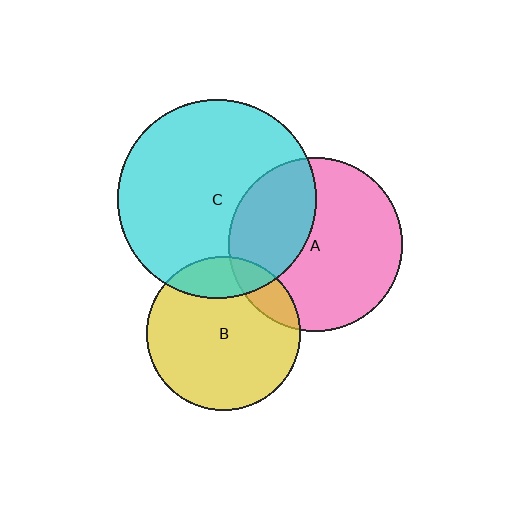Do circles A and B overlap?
Yes.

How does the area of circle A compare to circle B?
Approximately 1.3 times.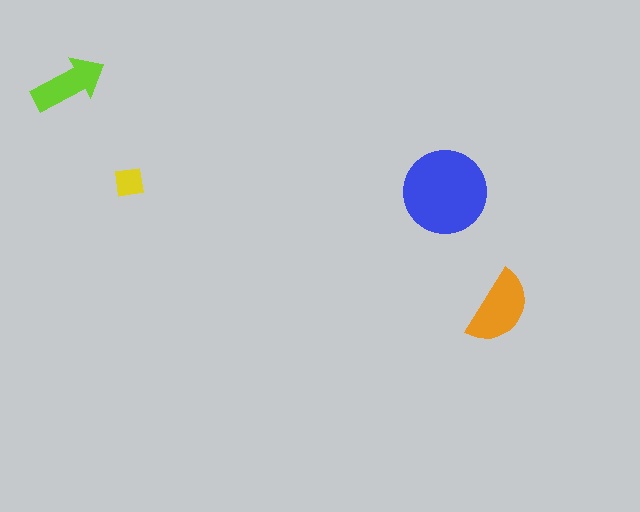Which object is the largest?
The blue circle.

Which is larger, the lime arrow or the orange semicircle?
The orange semicircle.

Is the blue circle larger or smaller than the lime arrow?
Larger.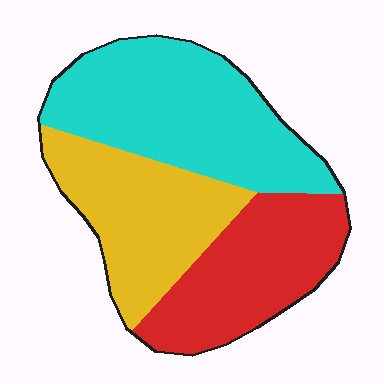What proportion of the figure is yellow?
Yellow takes up about one third (1/3) of the figure.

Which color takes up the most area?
Cyan, at roughly 40%.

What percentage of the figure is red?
Red covers around 30% of the figure.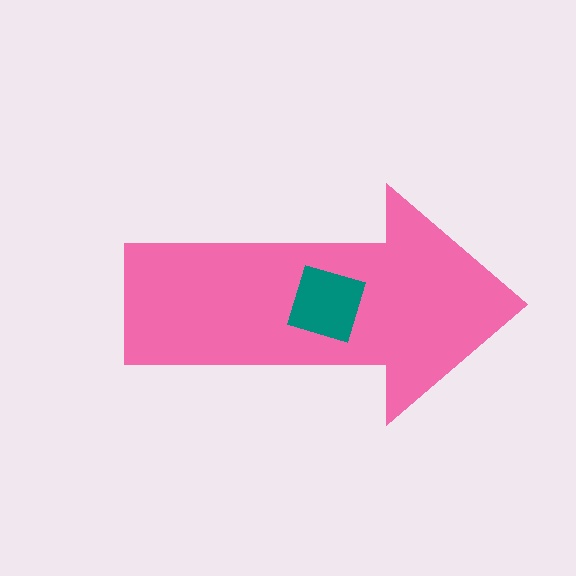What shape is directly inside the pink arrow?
The teal square.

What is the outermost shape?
The pink arrow.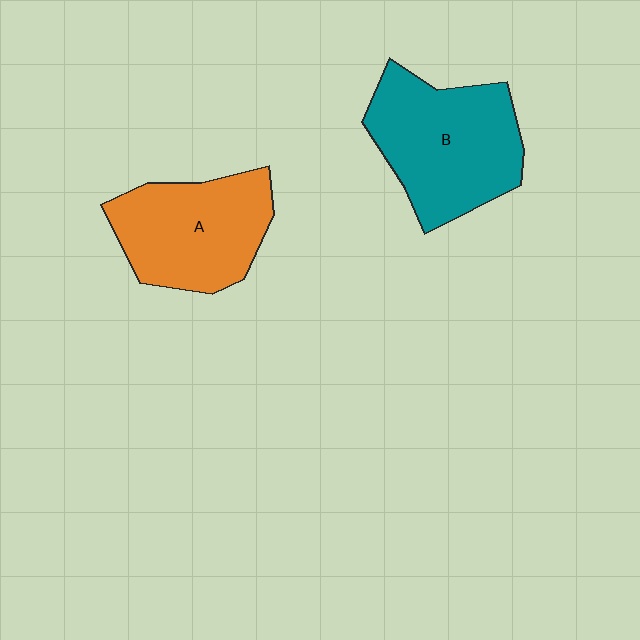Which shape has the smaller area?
Shape A (orange).